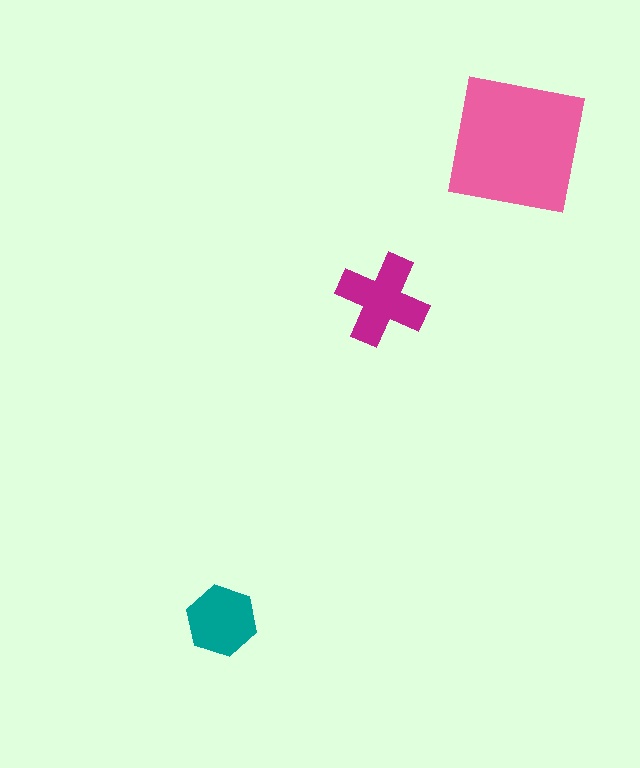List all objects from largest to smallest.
The pink square, the magenta cross, the teal hexagon.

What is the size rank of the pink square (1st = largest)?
1st.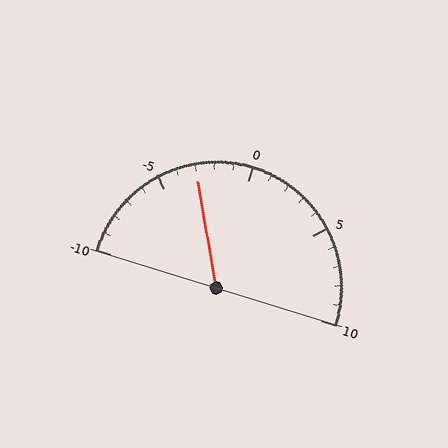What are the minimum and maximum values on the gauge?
The gauge ranges from -10 to 10.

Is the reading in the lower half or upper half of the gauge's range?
The reading is in the lower half of the range (-10 to 10).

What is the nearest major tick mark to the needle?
The nearest major tick mark is -5.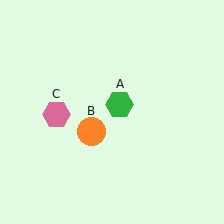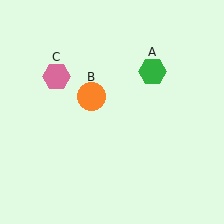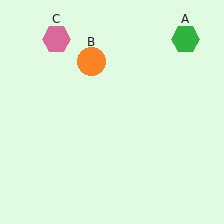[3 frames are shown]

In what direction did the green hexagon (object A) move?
The green hexagon (object A) moved up and to the right.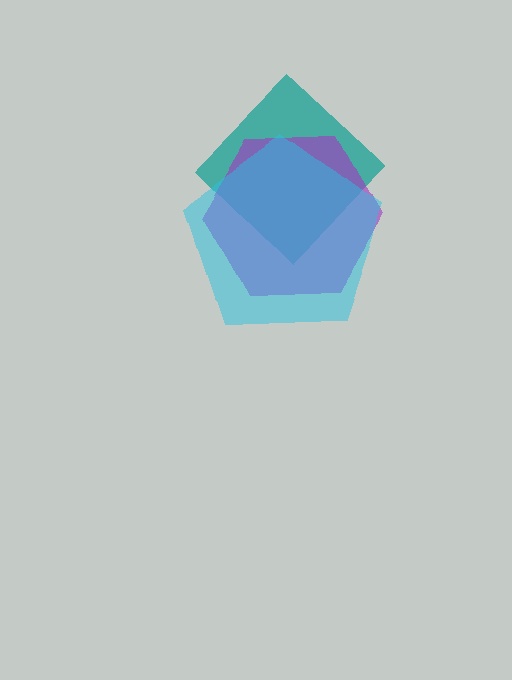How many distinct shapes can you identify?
There are 3 distinct shapes: a teal diamond, a purple hexagon, a cyan pentagon.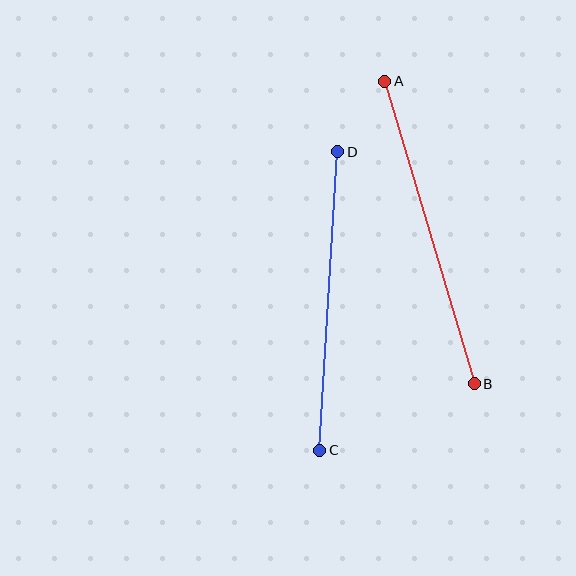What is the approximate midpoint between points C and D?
The midpoint is at approximately (329, 301) pixels.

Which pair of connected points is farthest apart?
Points A and B are farthest apart.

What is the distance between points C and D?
The distance is approximately 299 pixels.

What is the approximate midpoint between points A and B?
The midpoint is at approximately (429, 232) pixels.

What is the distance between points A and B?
The distance is approximately 316 pixels.